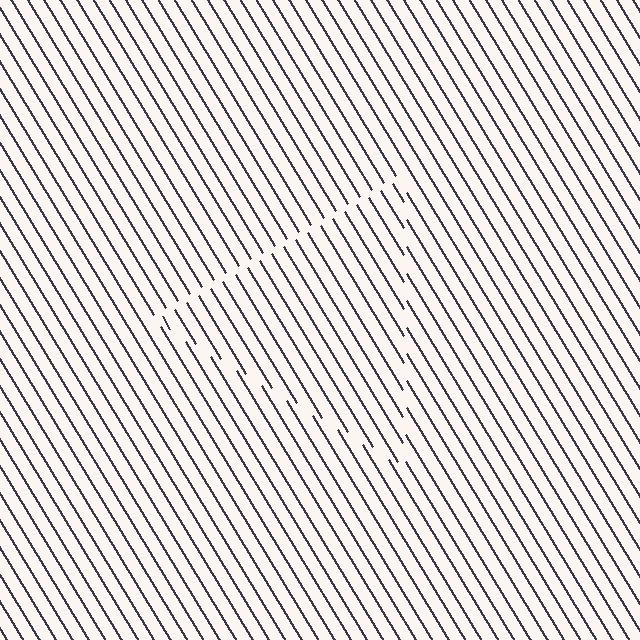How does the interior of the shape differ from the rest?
The interior of the shape contains the same grating, shifted by half a period — the contour is defined by the phase discontinuity where line-ends from the inner and outer gratings abut.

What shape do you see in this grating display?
An illusory triangle. The interior of the shape contains the same grating, shifted by half a period — the contour is defined by the phase discontinuity where line-ends from the inner and outer gratings abut.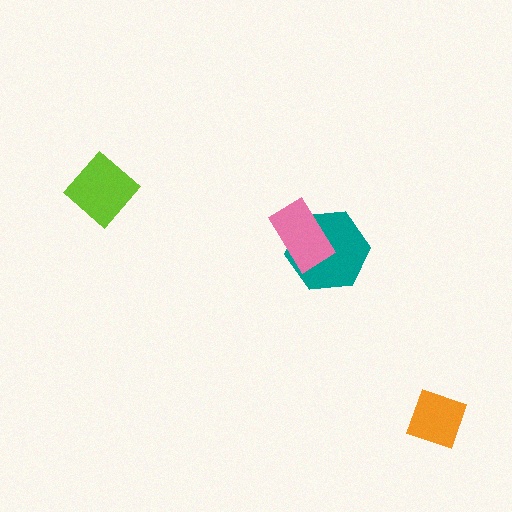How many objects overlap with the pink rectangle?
1 object overlaps with the pink rectangle.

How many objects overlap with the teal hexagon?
1 object overlaps with the teal hexagon.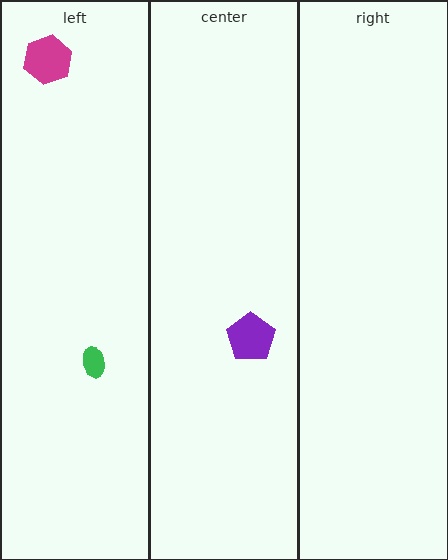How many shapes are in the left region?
2.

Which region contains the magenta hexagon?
The left region.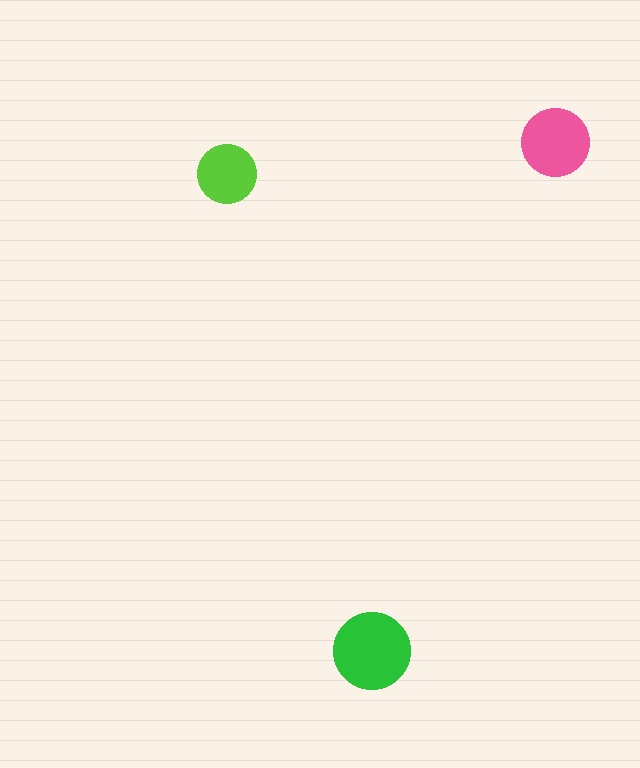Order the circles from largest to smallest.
the green one, the pink one, the lime one.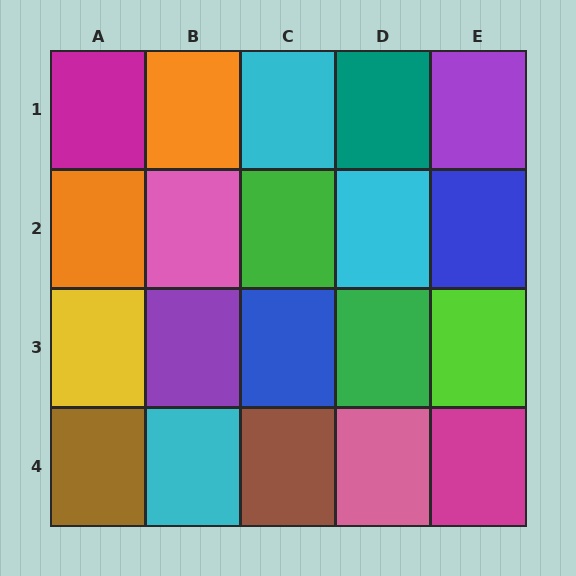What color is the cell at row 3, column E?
Lime.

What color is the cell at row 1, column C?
Cyan.